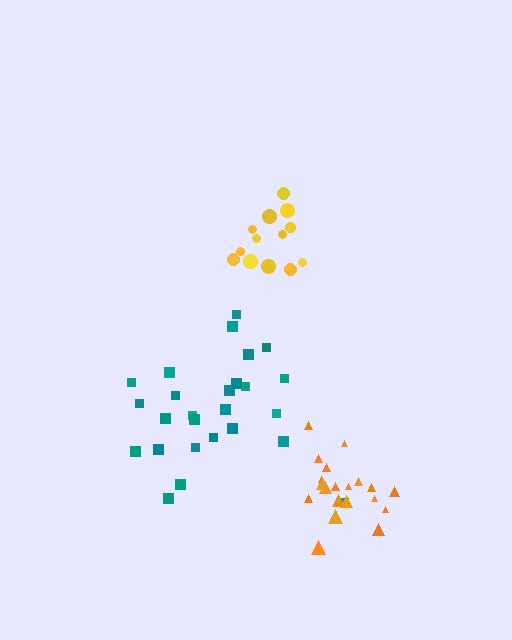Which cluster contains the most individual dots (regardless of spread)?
Teal (26).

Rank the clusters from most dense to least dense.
orange, yellow, teal.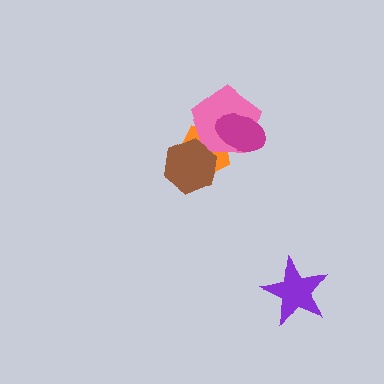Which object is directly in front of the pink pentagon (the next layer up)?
The magenta ellipse is directly in front of the pink pentagon.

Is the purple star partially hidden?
No, no other shape covers it.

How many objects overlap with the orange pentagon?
3 objects overlap with the orange pentagon.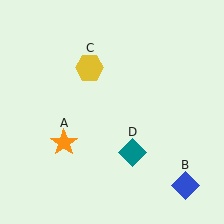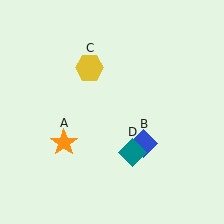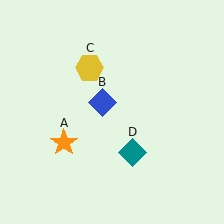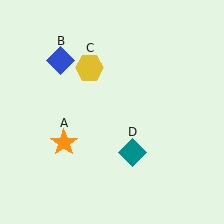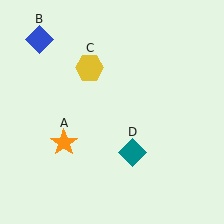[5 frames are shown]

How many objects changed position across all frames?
1 object changed position: blue diamond (object B).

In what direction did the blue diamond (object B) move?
The blue diamond (object B) moved up and to the left.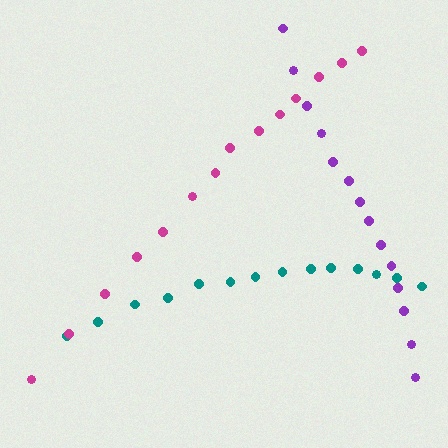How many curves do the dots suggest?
There are 3 distinct paths.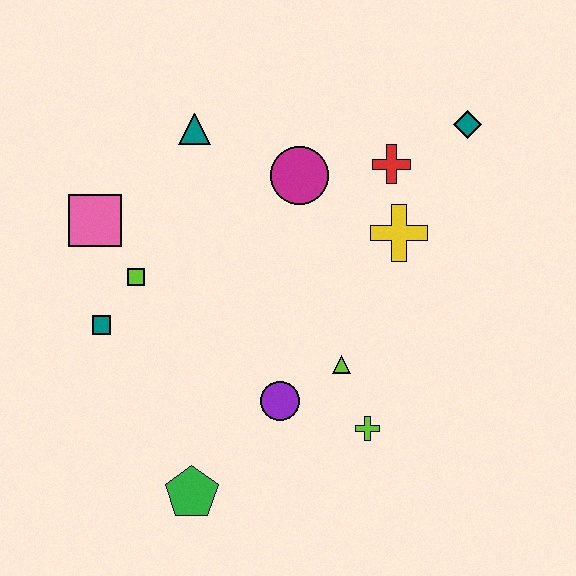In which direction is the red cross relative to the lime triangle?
The red cross is above the lime triangle.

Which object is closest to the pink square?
The lime square is closest to the pink square.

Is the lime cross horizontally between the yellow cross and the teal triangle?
Yes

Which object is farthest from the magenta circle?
The green pentagon is farthest from the magenta circle.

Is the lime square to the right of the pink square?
Yes